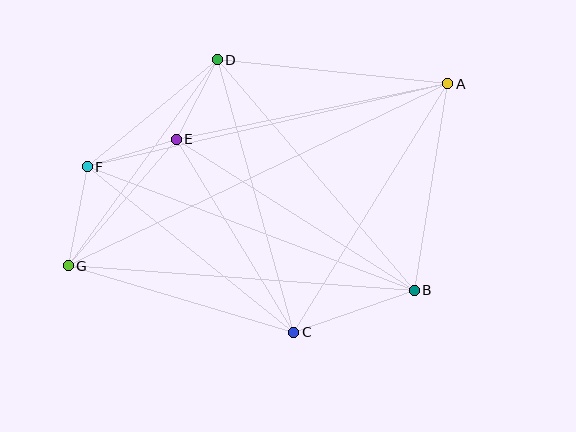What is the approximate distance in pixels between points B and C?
The distance between B and C is approximately 127 pixels.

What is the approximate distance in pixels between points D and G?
The distance between D and G is approximately 254 pixels.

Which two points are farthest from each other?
Points A and G are farthest from each other.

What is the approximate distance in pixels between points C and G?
The distance between C and G is approximately 235 pixels.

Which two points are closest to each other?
Points D and E are closest to each other.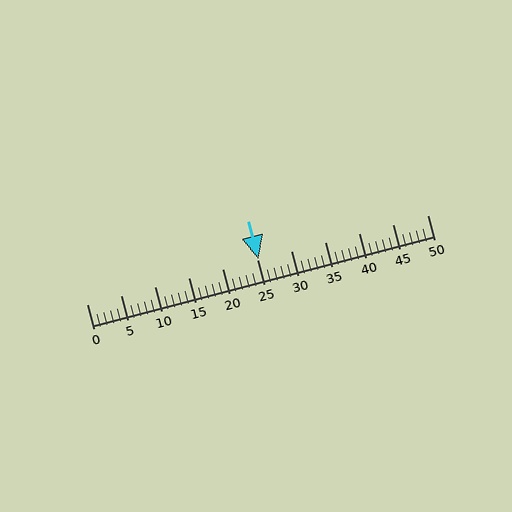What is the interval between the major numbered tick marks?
The major tick marks are spaced 5 units apart.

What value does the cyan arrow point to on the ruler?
The cyan arrow points to approximately 25.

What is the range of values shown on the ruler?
The ruler shows values from 0 to 50.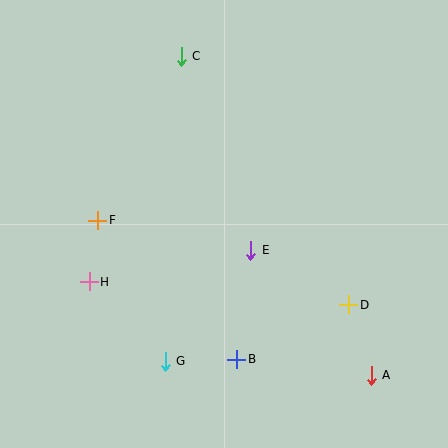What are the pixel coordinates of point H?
Point H is at (89, 282).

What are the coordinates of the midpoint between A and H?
The midpoint between A and H is at (230, 328).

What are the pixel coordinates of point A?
Point A is at (371, 375).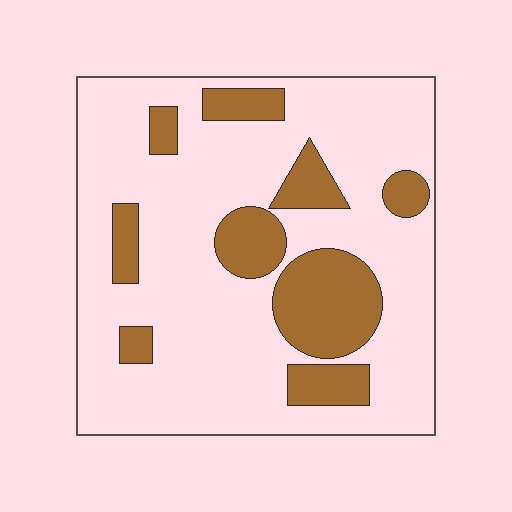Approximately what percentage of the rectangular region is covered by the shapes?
Approximately 25%.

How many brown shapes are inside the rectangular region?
9.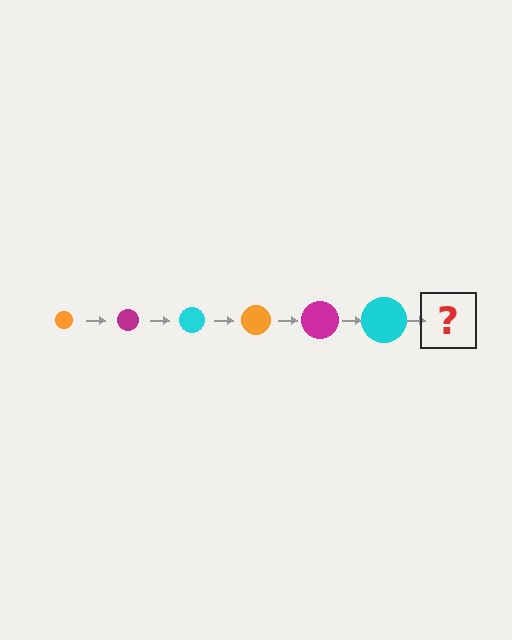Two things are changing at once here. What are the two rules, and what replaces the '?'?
The two rules are that the circle grows larger each step and the color cycles through orange, magenta, and cyan. The '?' should be an orange circle, larger than the previous one.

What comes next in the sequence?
The next element should be an orange circle, larger than the previous one.